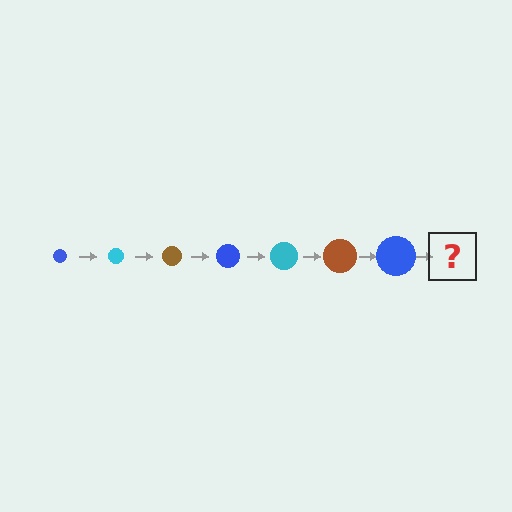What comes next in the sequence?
The next element should be a cyan circle, larger than the previous one.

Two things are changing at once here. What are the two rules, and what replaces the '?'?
The two rules are that the circle grows larger each step and the color cycles through blue, cyan, and brown. The '?' should be a cyan circle, larger than the previous one.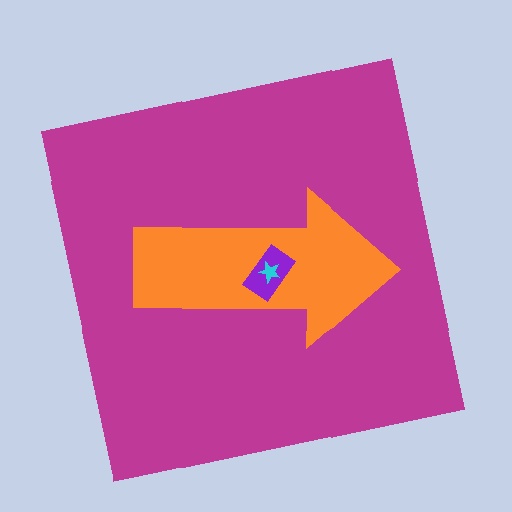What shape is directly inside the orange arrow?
The purple rectangle.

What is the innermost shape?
The cyan star.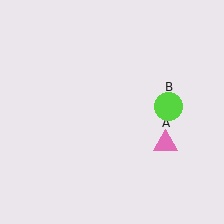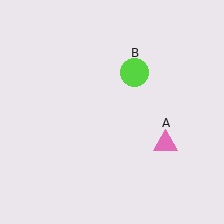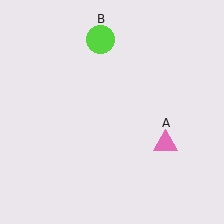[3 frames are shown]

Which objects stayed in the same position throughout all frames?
Pink triangle (object A) remained stationary.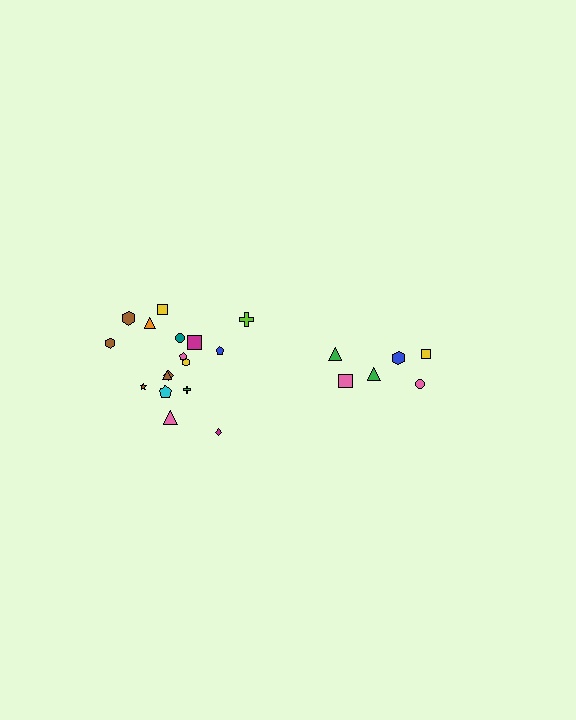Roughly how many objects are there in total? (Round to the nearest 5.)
Roughly 25 objects in total.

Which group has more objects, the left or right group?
The left group.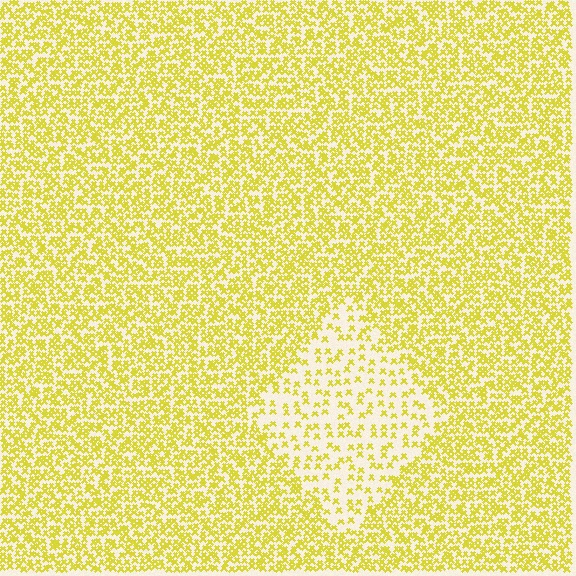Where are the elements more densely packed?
The elements are more densely packed outside the diamond boundary.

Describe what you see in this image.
The image contains small yellow elements arranged at two different densities. A diamond-shaped region is visible where the elements are less densely packed than the surrounding area.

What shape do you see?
I see a diamond.